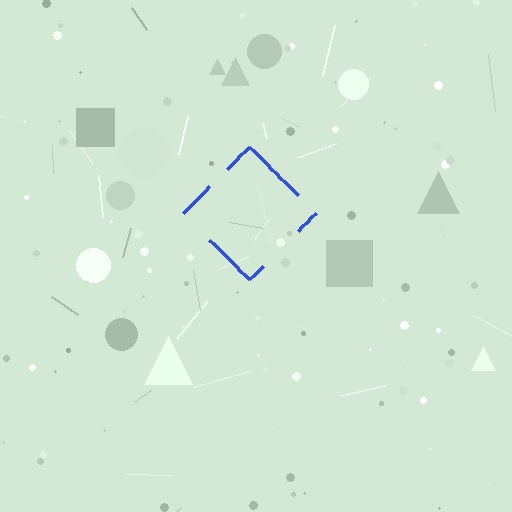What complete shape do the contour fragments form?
The contour fragments form a diamond.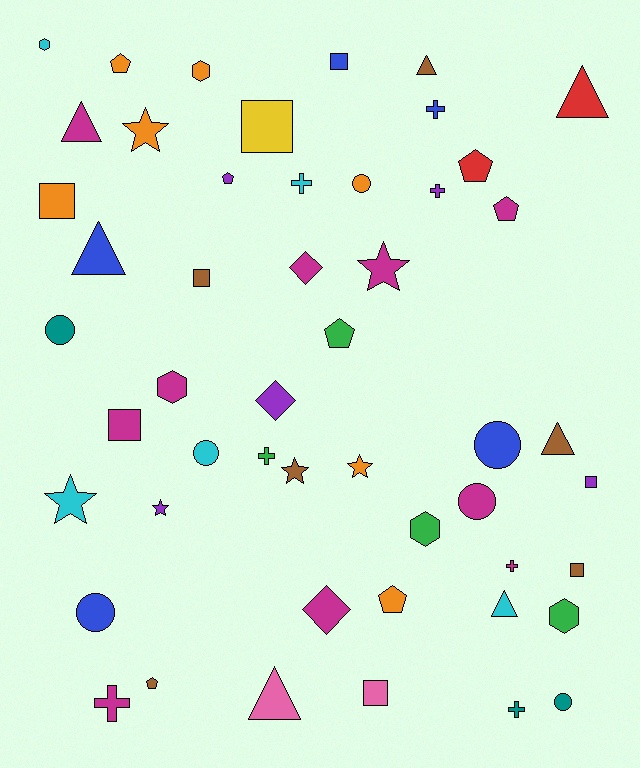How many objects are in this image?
There are 50 objects.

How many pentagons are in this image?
There are 7 pentagons.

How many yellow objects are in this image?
There is 1 yellow object.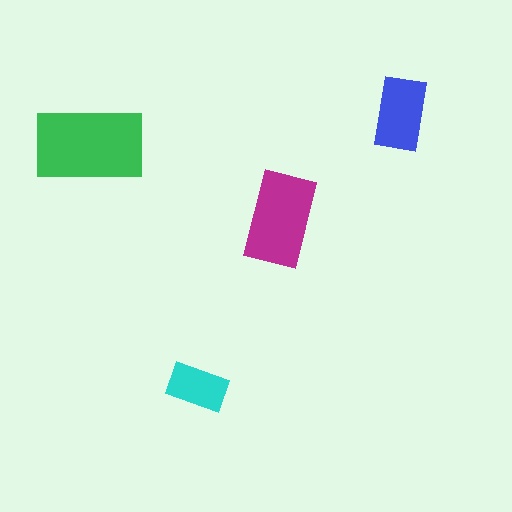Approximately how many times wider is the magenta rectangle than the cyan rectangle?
About 1.5 times wider.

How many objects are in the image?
There are 4 objects in the image.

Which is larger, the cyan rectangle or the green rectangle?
The green one.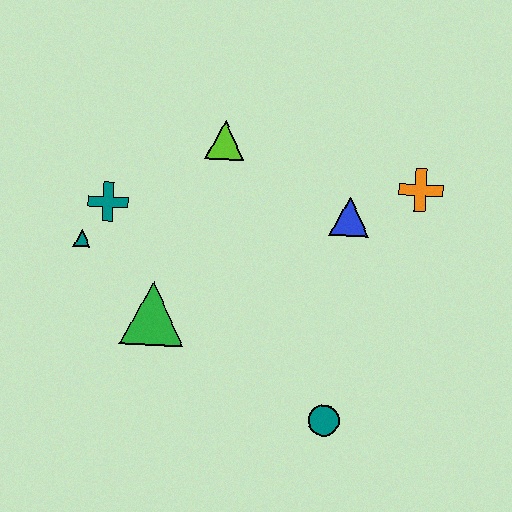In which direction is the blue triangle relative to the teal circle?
The blue triangle is above the teal circle.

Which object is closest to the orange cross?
The blue triangle is closest to the orange cross.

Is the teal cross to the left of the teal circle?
Yes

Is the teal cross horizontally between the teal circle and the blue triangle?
No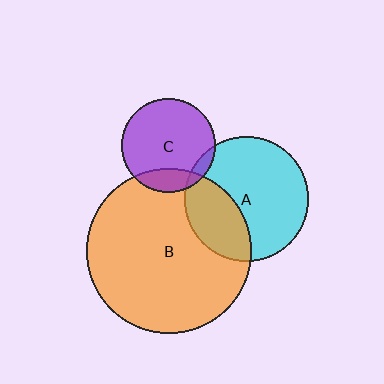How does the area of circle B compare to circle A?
Approximately 1.8 times.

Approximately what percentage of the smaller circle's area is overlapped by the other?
Approximately 15%.